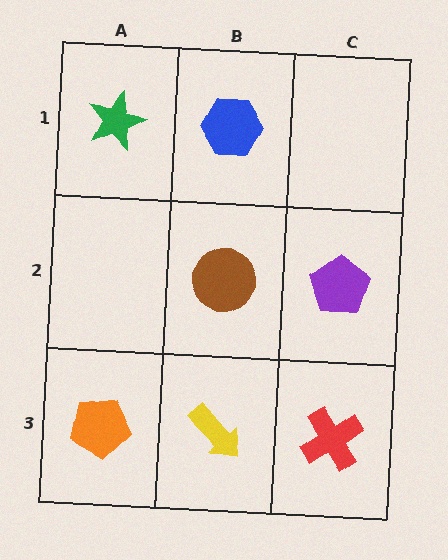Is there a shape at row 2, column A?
No, that cell is empty.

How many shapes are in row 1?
2 shapes.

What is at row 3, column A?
An orange pentagon.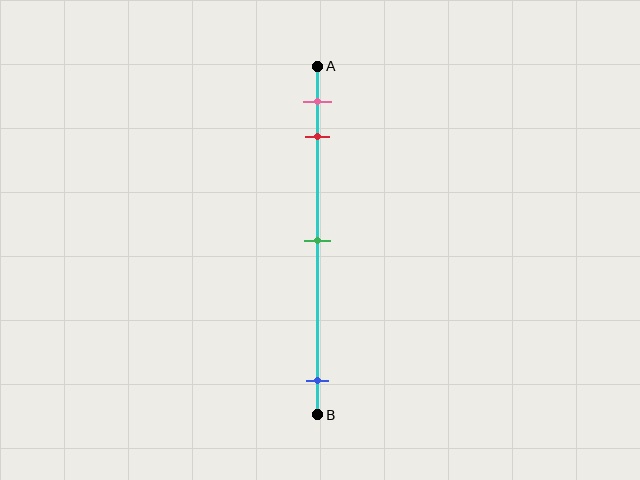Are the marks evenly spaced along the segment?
No, the marks are not evenly spaced.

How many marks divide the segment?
There are 4 marks dividing the segment.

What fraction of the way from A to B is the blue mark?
The blue mark is approximately 90% (0.9) of the way from A to B.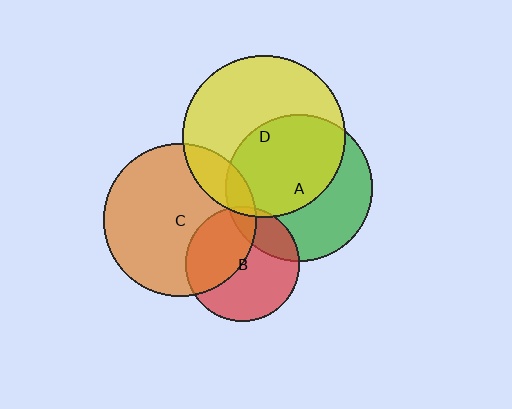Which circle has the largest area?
Circle D (yellow).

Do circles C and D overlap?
Yes.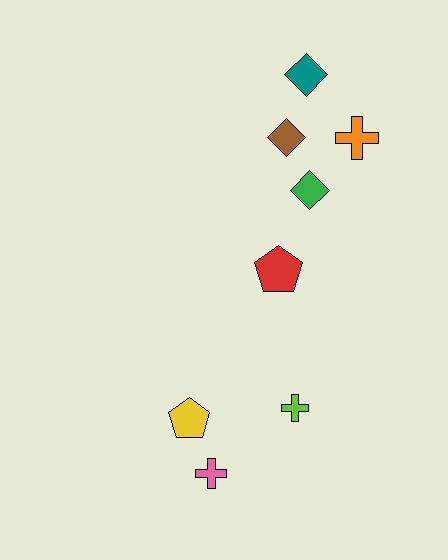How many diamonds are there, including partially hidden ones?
There are 3 diamonds.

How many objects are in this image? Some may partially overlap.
There are 8 objects.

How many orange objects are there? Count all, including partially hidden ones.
There is 1 orange object.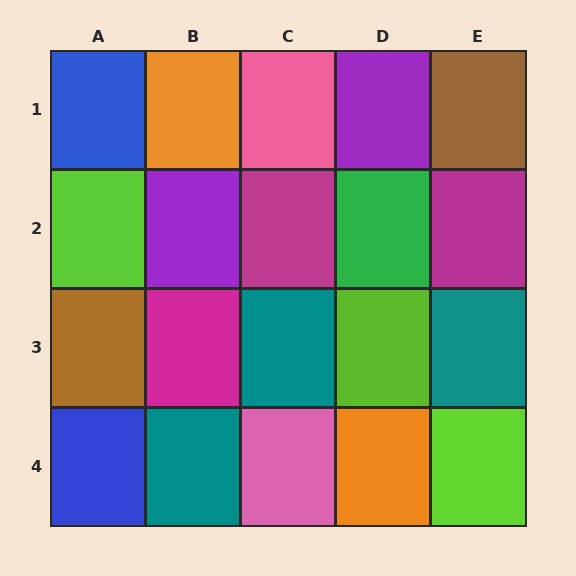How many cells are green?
1 cell is green.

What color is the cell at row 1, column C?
Pink.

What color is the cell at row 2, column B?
Purple.